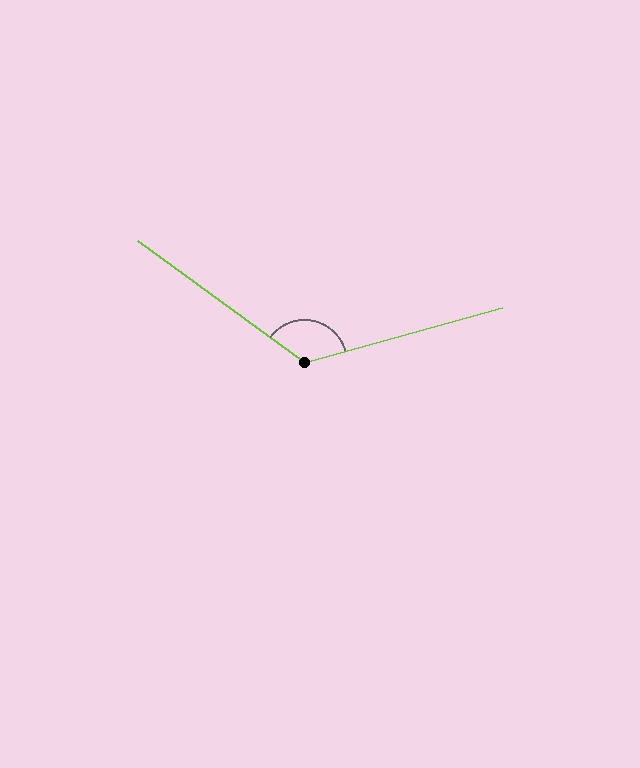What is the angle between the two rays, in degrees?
Approximately 128 degrees.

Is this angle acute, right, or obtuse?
It is obtuse.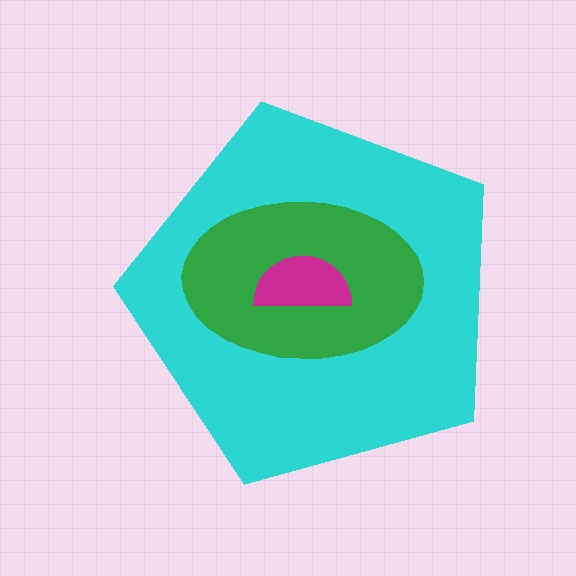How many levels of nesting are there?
3.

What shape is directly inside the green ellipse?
The magenta semicircle.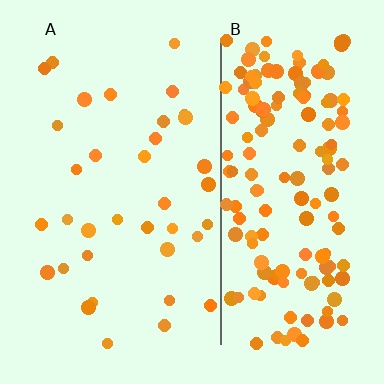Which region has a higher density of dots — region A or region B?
B (the right).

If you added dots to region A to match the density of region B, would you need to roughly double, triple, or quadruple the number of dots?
Approximately quadruple.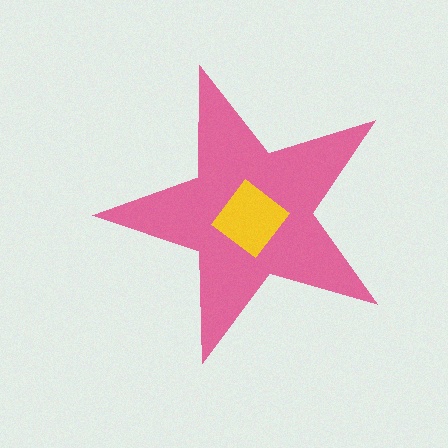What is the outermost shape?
The pink star.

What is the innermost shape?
The yellow diamond.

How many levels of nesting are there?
2.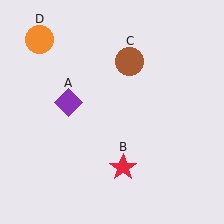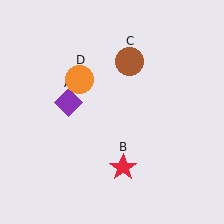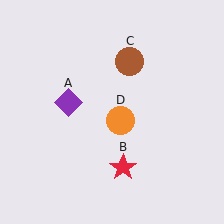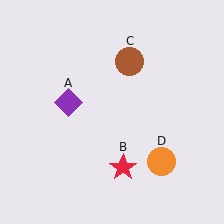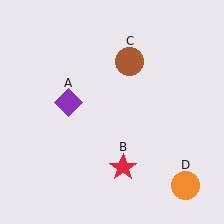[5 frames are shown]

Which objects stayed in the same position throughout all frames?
Purple diamond (object A) and red star (object B) and brown circle (object C) remained stationary.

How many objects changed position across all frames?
1 object changed position: orange circle (object D).